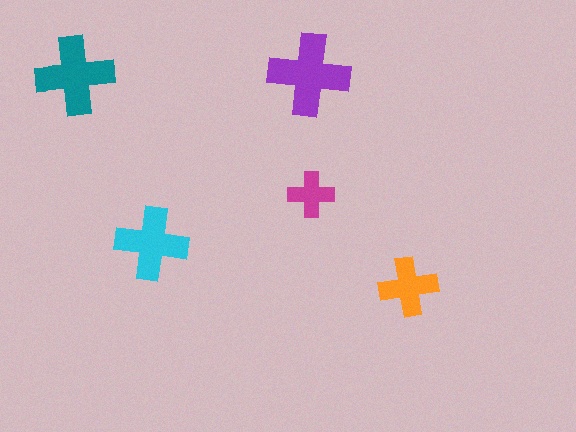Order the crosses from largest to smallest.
the purple one, the teal one, the cyan one, the orange one, the magenta one.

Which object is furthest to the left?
The teal cross is leftmost.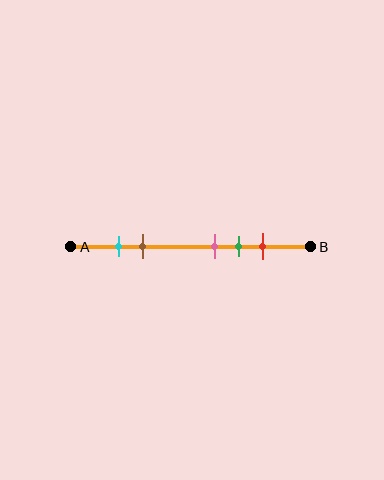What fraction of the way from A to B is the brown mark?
The brown mark is approximately 30% (0.3) of the way from A to B.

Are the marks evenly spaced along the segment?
No, the marks are not evenly spaced.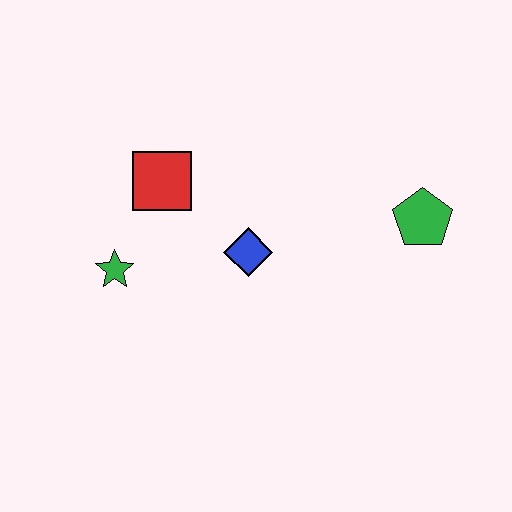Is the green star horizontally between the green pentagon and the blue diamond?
No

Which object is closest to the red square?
The green star is closest to the red square.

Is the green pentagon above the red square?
No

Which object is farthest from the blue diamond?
The green pentagon is farthest from the blue diamond.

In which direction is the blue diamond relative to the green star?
The blue diamond is to the right of the green star.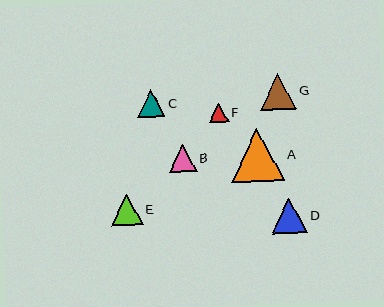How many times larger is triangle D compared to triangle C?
Triangle D is approximately 1.3 times the size of triangle C.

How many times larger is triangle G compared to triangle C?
Triangle G is approximately 1.3 times the size of triangle C.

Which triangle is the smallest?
Triangle F is the smallest with a size of approximately 19 pixels.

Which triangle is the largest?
Triangle A is the largest with a size of approximately 53 pixels.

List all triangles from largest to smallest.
From largest to smallest: A, G, D, E, B, C, F.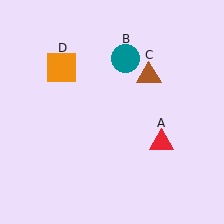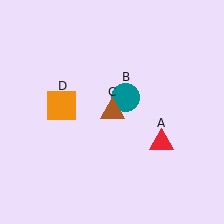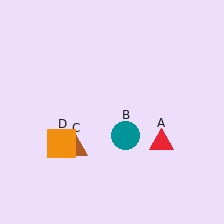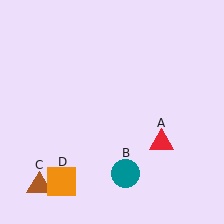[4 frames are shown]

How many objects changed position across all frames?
3 objects changed position: teal circle (object B), brown triangle (object C), orange square (object D).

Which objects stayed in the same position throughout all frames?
Red triangle (object A) remained stationary.